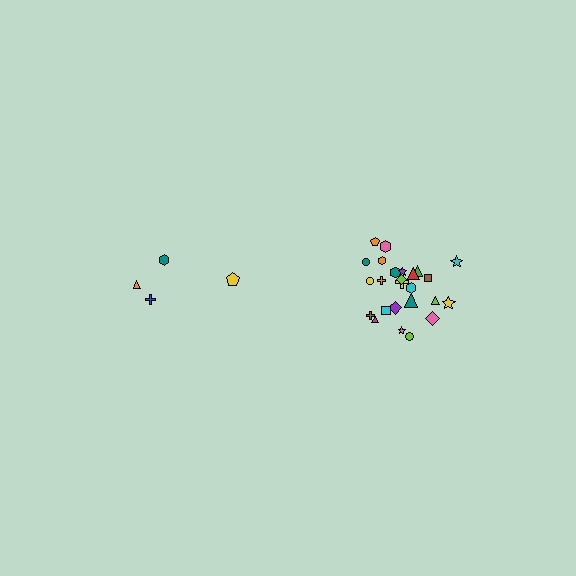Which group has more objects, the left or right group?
The right group.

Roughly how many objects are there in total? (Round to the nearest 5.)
Roughly 30 objects in total.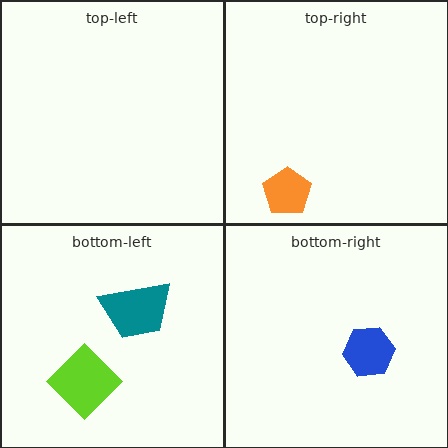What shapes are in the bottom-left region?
The lime diamond, the teal trapezoid.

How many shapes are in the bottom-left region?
2.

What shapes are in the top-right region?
The orange pentagon.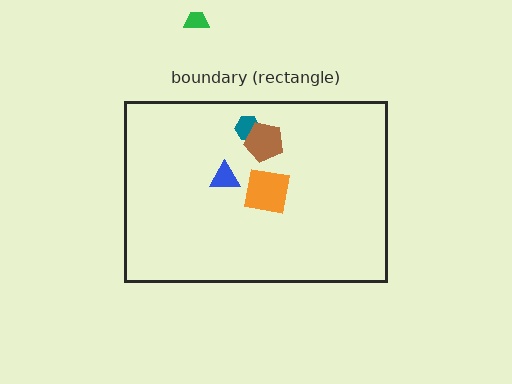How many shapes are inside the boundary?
4 inside, 1 outside.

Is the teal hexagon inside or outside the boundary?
Inside.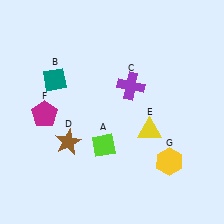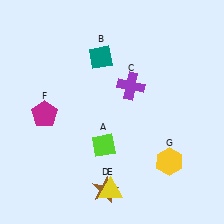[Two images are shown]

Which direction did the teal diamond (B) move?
The teal diamond (B) moved right.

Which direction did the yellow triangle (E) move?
The yellow triangle (E) moved down.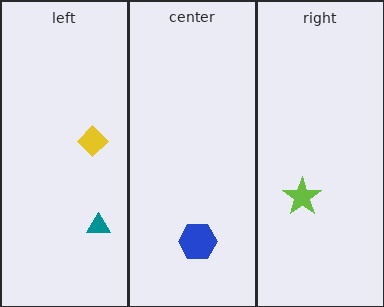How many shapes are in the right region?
1.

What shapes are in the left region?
The yellow diamond, the teal triangle.